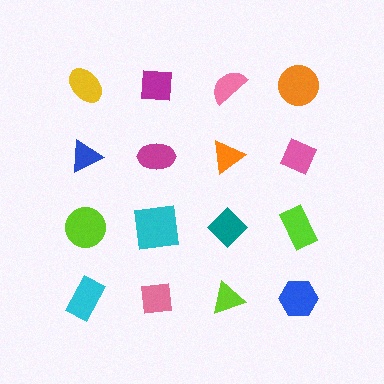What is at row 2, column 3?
An orange triangle.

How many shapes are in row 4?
4 shapes.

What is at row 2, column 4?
A pink diamond.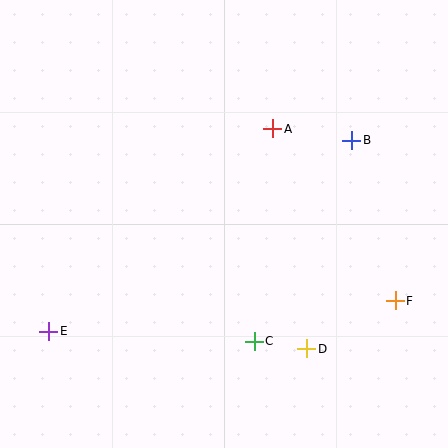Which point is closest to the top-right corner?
Point B is closest to the top-right corner.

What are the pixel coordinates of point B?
Point B is at (352, 140).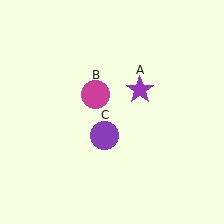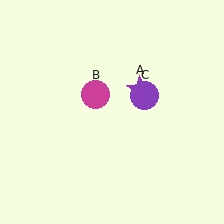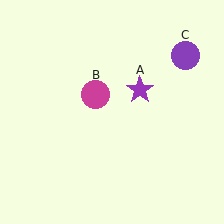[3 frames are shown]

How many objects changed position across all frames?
1 object changed position: purple circle (object C).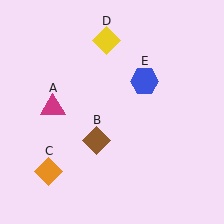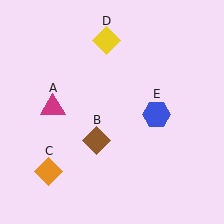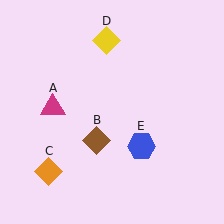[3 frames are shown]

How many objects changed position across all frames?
1 object changed position: blue hexagon (object E).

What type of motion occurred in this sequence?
The blue hexagon (object E) rotated clockwise around the center of the scene.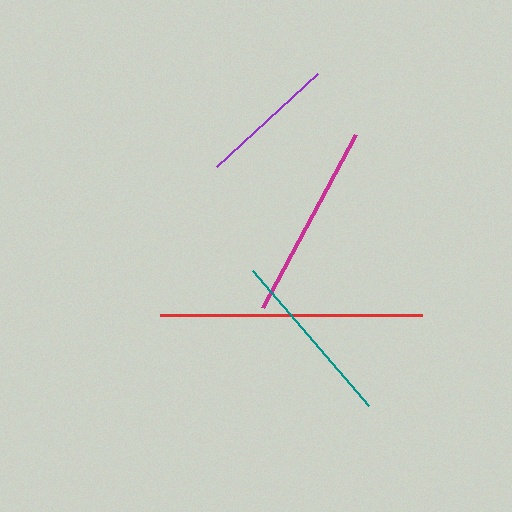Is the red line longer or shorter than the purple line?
The red line is longer than the purple line.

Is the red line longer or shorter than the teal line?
The red line is longer than the teal line.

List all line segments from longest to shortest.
From longest to shortest: red, magenta, teal, purple.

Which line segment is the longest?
The red line is the longest at approximately 261 pixels.